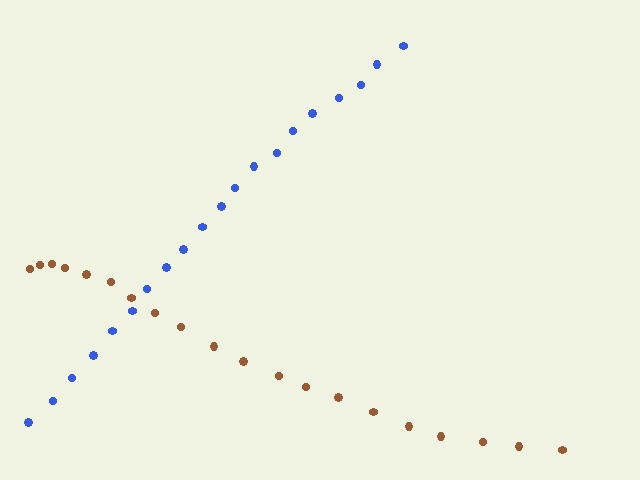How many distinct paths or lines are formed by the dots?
There are 2 distinct paths.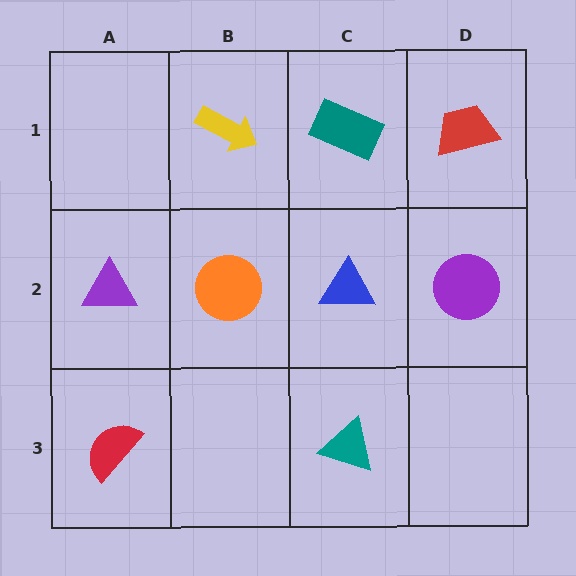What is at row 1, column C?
A teal rectangle.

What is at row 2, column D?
A purple circle.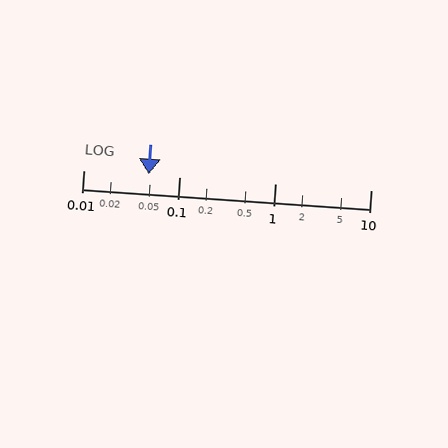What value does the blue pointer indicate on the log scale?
The pointer indicates approximately 0.048.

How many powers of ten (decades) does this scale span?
The scale spans 3 decades, from 0.01 to 10.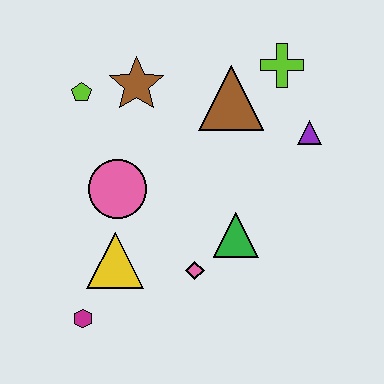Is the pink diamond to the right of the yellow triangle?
Yes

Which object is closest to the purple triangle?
The lime cross is closest to the purple triangle.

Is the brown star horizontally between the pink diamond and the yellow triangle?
Yes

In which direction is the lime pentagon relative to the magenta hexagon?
The lime pentagon is above the magenta hexagon.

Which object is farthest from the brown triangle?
The magenta hexagon is farthest from the brown triangle.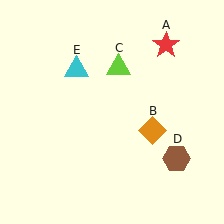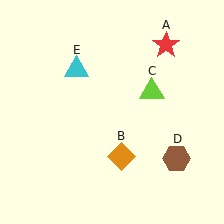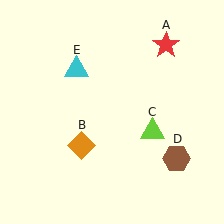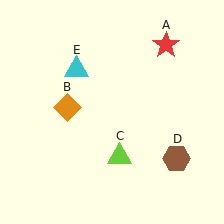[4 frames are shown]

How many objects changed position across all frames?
2 objects changed position: orange diamond (object B), lime triangle (object C).